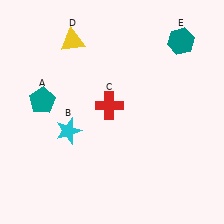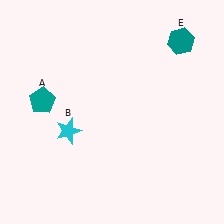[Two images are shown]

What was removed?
The yellow triangle (D), the red cross (C) were removed in Image 2.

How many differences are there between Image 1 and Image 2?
There are 2 differences between the two images.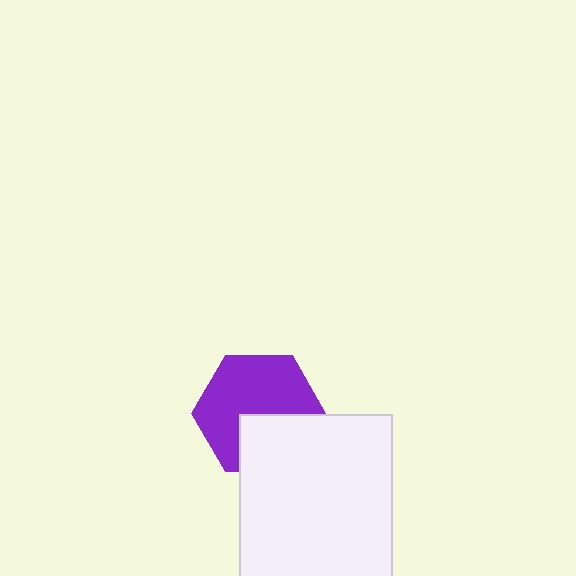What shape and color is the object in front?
The object in front is a white rectangle.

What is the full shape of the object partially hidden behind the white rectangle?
The partially hidden object is a purple hexagon.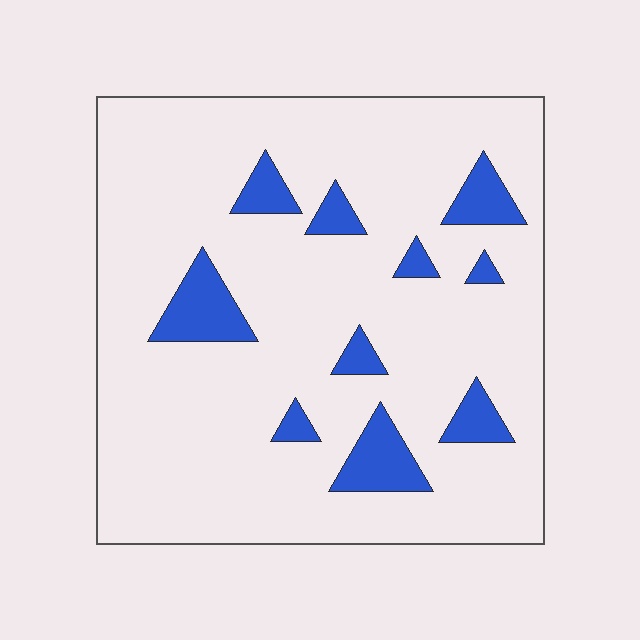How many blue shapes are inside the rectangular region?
10.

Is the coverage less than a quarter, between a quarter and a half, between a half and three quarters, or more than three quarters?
Less than a quarter.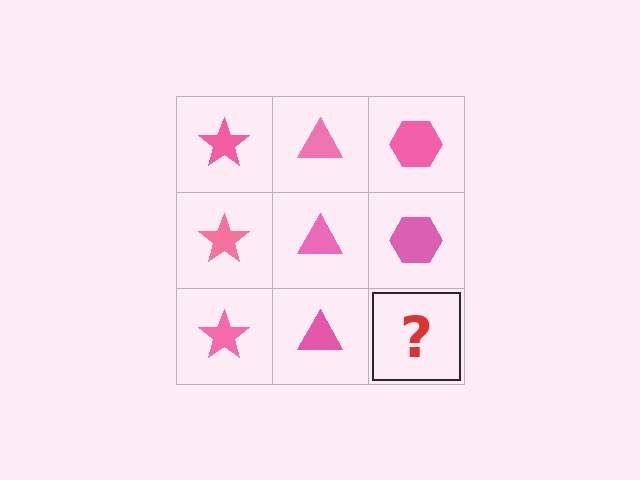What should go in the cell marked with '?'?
The missing cell should contain a pink hexagon.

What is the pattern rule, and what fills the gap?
The rule is that each column has a consistent shape. The gap should be filled with a pink hexagon.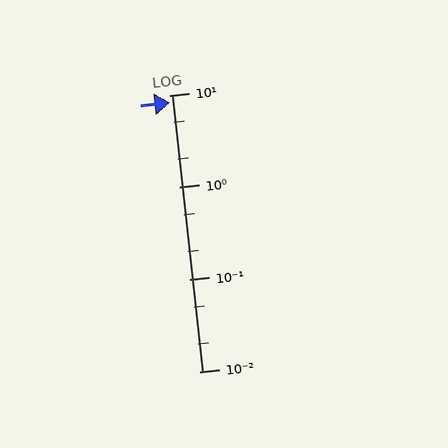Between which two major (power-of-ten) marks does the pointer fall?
The pointer is between 1 and 10.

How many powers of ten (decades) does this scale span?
The scale spans 3 decades, from 0.01 to 10.